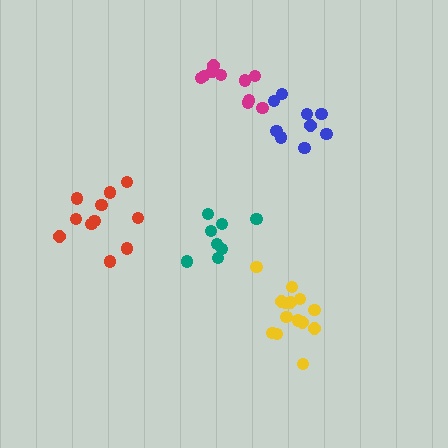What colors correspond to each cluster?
The clusters are colored: blue, red, yellow, magenta, teal.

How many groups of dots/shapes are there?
There are 5 groups.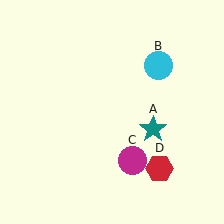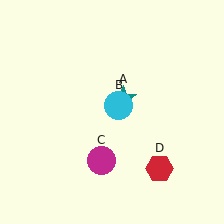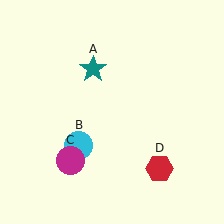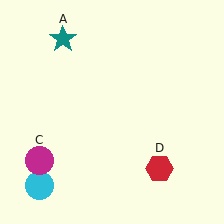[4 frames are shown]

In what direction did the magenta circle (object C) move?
The magenta circle (object C) moved left.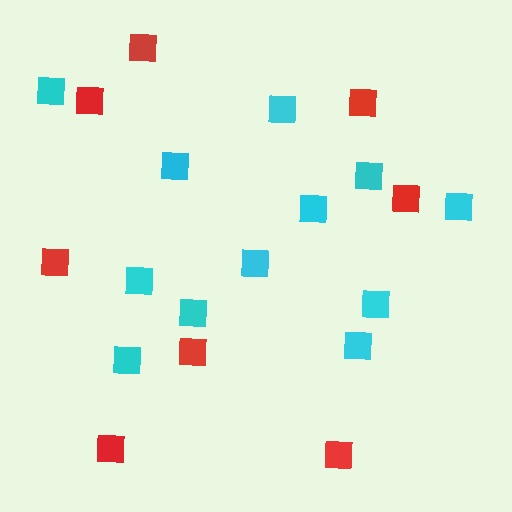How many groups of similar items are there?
There are 2 groups: one group of red squares (8) and one group of cyan squares (12).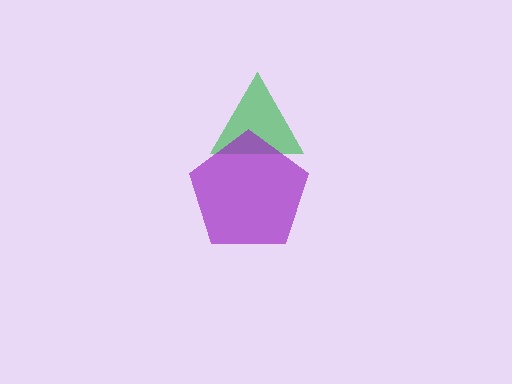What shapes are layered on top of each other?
The layered shapes are: a green triangle, a purple pentagon.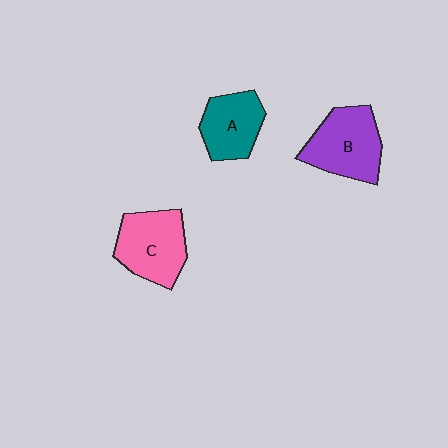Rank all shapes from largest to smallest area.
From largest to smallest: B (purple), C (pink), A (teal).